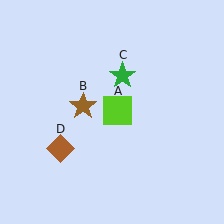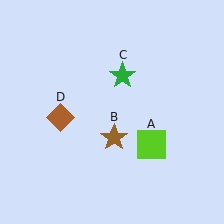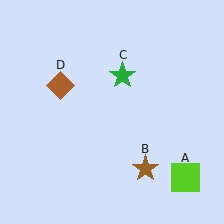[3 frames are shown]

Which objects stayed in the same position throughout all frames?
Green star (object C) remained stationary.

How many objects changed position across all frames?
3 objects changed position: lime square (object A), brown star (object B), brown diamond (object D).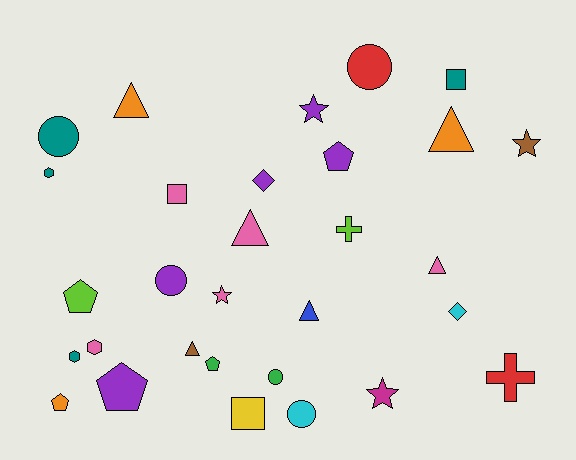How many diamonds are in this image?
There are 2 diamonds.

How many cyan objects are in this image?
There are 2 cyan objects.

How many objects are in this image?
There are 30 objects.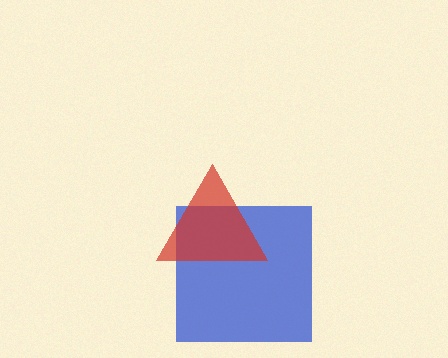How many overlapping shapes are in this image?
There are 2 overlapping shapes in the image.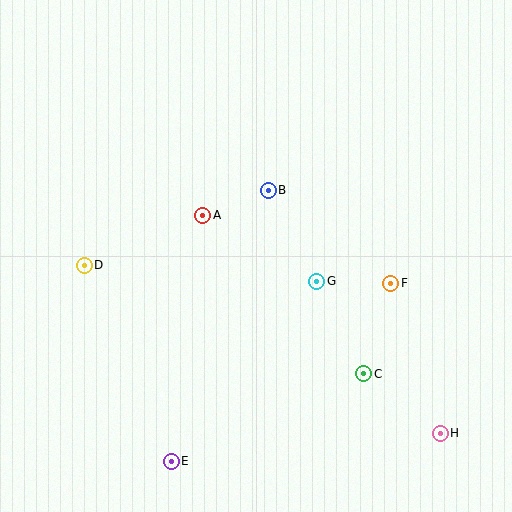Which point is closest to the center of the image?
Point G at (317, 281) is closest to the center.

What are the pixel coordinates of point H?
Point H is at (440, 433).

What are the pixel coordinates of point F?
Point F is at (391, 283).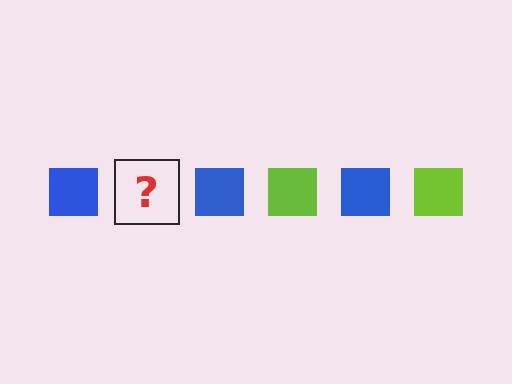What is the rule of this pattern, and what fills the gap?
The rule is that the pattern cycles through blue, lime squares. The gap should be filled with a lime square.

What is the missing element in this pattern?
The missing element is a lime square.